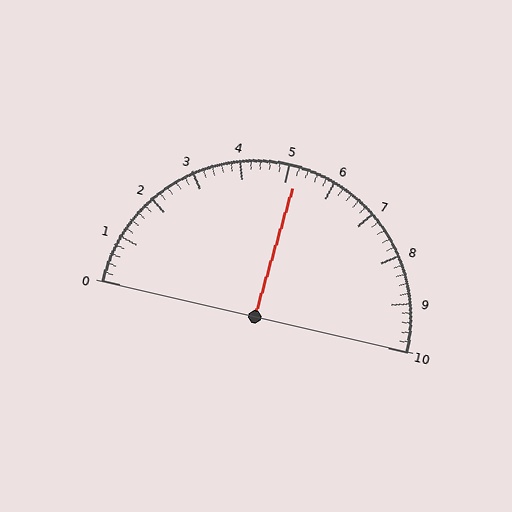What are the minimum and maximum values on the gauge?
The gauge ranges from 0 to 10.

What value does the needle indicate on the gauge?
The needle indicates approximately 5.2.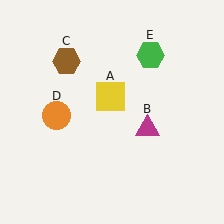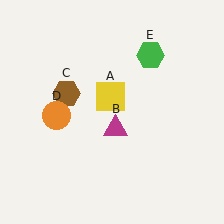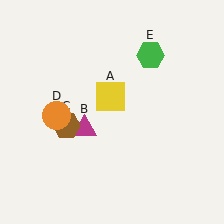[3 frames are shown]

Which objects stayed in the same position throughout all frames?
Yellow square (object A) and orange circle (object D) and green hexagon (object E) remained stationary.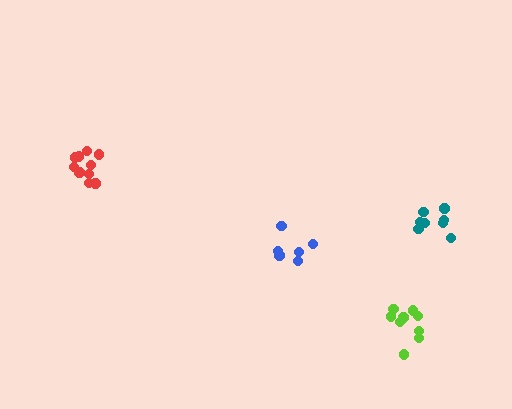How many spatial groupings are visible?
There are 4 spatial groupings.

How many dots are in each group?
Group 1: 8 dots, Group 2: 6 dots, Group 3: 9 dots, Group 4: 10 dots (33 total).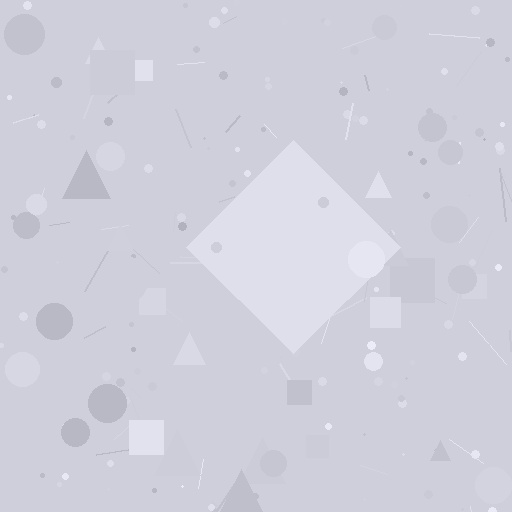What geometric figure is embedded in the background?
A diamond is embedded in the background.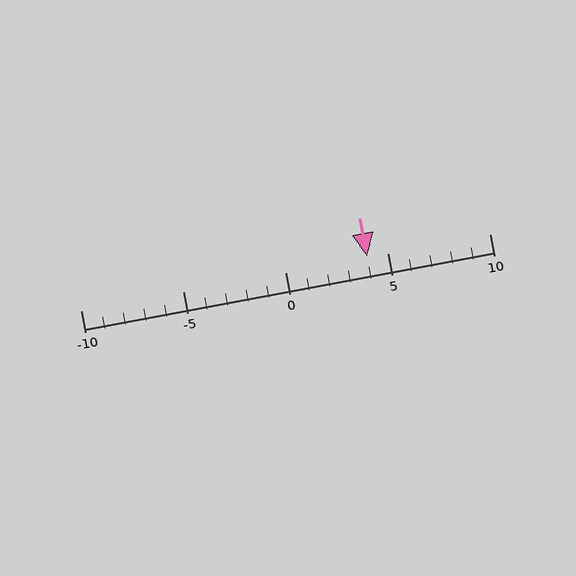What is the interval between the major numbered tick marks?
The major tick marks are spaced 5 units apart.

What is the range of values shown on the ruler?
The ruler shows values from -10 to 10.